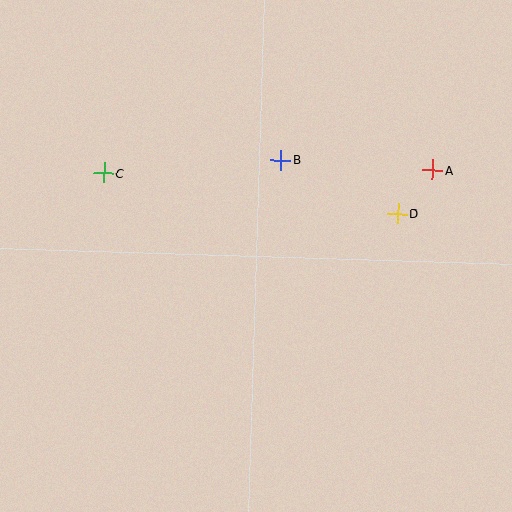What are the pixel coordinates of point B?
Point B is at (281, 160).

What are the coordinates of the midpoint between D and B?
The midpoint between D and B is at (339, 187).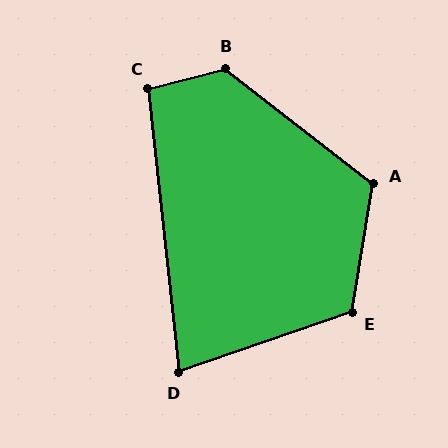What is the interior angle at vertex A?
Approximately 118 degrees (obtuse).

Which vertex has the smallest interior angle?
D, at approximately 77 degrees.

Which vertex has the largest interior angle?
B, at approximately 128 degrees.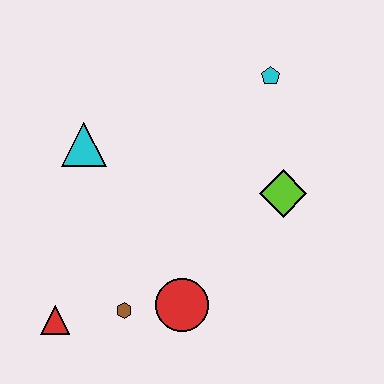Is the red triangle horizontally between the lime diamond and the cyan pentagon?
No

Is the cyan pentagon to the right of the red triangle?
Yes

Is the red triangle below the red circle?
Yes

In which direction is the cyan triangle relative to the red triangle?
The cyan triangle is above the red triangle.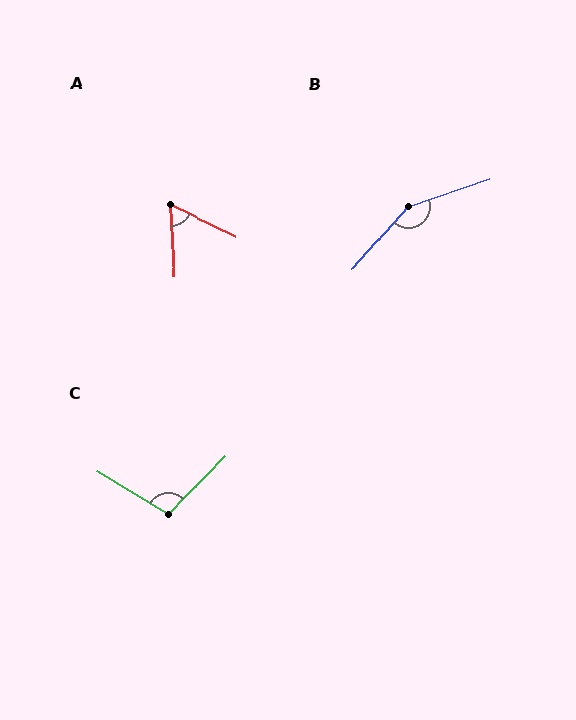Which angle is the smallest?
A, at approximately 60 degrees.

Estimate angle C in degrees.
Approximately 102 degrees.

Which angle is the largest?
B, at approximately 149 degrees.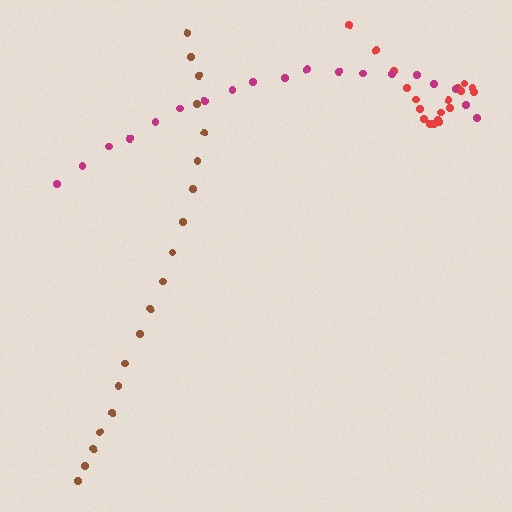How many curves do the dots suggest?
There are 3 distinct paths.